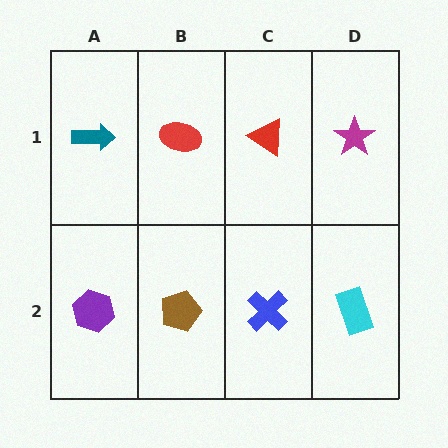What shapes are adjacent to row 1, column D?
A cyan rectangle (row 2, column D), a red triangle (row 1, column C).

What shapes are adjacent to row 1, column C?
A blue cross (row 2, column C), a red ellipse (row 1, column B), a magenta star (row 1, column D).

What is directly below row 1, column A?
A purple hexagon.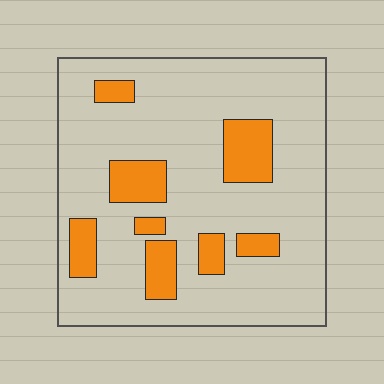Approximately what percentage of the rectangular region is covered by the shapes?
Approximately 20%.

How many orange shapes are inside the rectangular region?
8.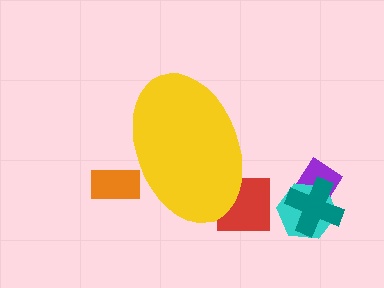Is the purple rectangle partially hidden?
No, the purple rectangle is fully visible.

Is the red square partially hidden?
Yes, the red square is partially hidden behind the yellow ellipse.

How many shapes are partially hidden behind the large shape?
2 shapes are partially hidden.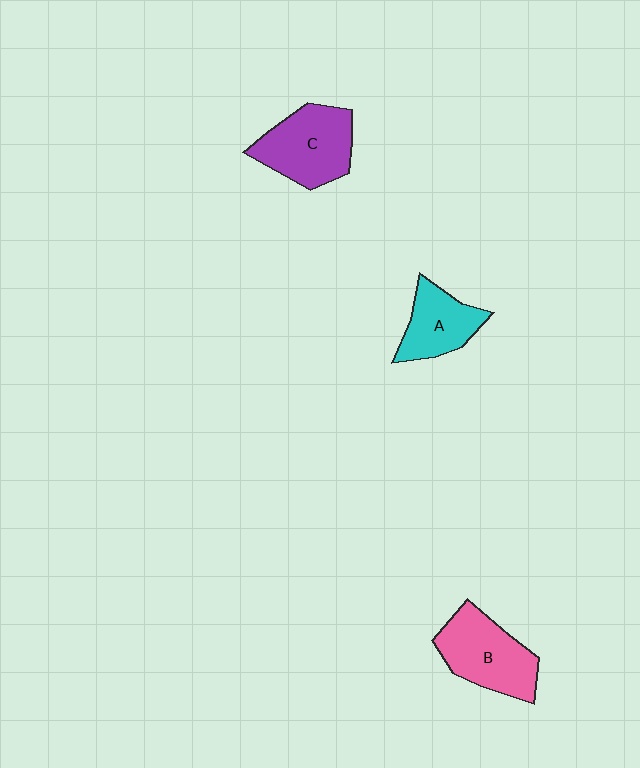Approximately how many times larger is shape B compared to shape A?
Approximately 1.4 times.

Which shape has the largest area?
Shape C (purple).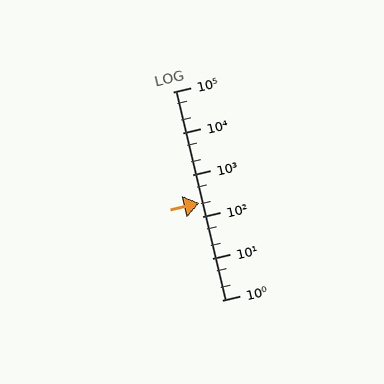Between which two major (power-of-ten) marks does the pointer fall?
The pointer is between 100 and 1000.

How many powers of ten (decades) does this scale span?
The scale spans 5 decades, from 1 to 100000.